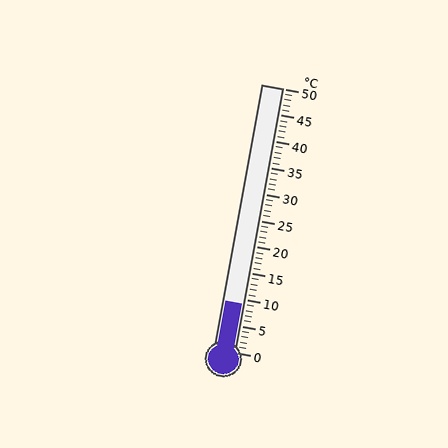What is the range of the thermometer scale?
The thermometer scale ranges from 0°C to 50°C.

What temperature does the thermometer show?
The thermometer shows approximately 9°C.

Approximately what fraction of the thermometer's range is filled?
The thermometer is filled to approximately 20% of its range.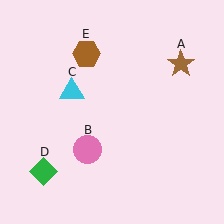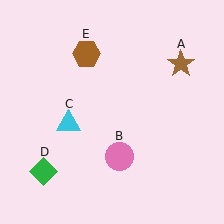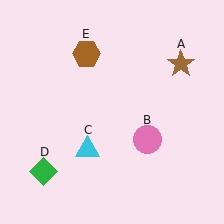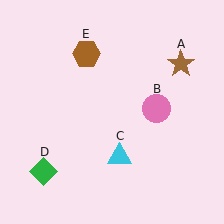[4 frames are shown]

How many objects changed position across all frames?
2 objects changed position: pink circle (object B), cyan triangle (object C).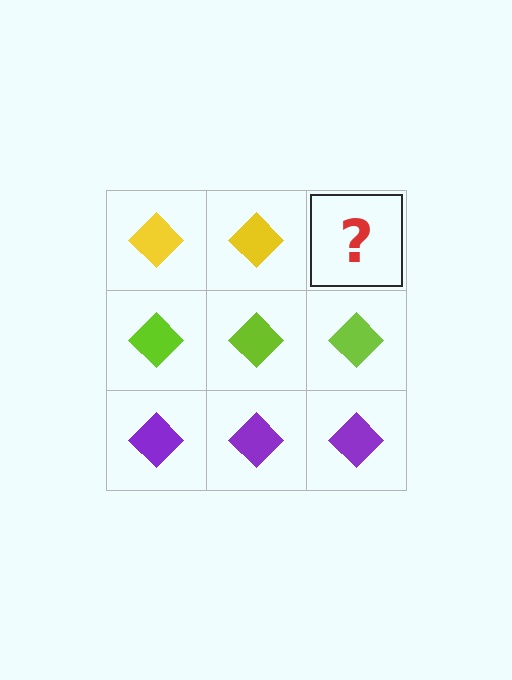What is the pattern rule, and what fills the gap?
The rule is that each row has a consistent color. The gap should be filled with a yellow diamond.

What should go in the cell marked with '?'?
The missing cell should contain a yellow diamond.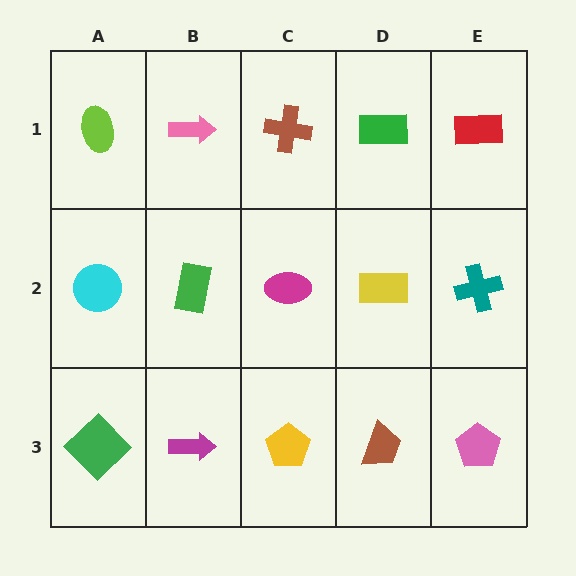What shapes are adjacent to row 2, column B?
A pink arrow (row 1, column B), a magenta arrow (row 3, column B), a cyan circle (row 2, column A), a magenta ellipse (row 2, column C).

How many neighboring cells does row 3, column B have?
3.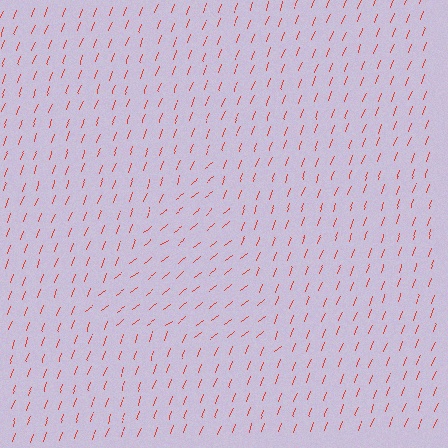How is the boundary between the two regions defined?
The boundary is defined purely by a change in line orientation (approximately 32 degrees difference). All lines are the same color and thickness.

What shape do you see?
I see a triangle.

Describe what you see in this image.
The image is filled with small red line segments. A triangle region in the image has lines oriented differently from the surrounding lines, creating a visible texture boundary.